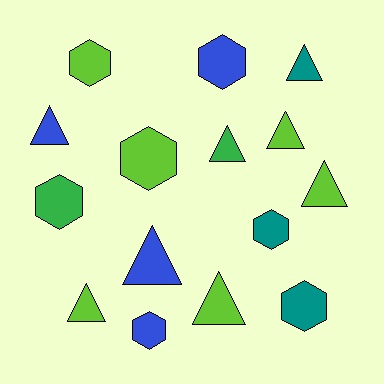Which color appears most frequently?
Lime, with 6 objects.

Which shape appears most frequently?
Triangle, with 8 objects.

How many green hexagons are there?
There is 1 green hexagon.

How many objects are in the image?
There are 15 objects.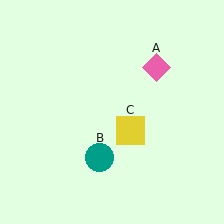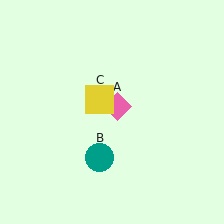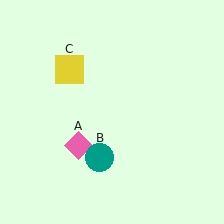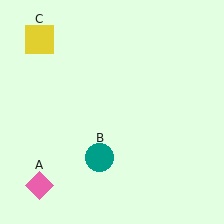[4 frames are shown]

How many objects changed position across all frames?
2 objects changed position: pink diamond (object A), yellow square (object C).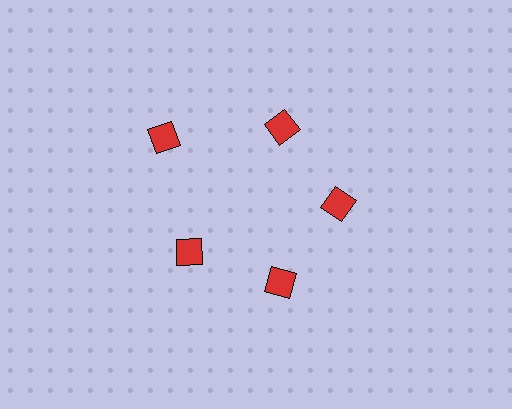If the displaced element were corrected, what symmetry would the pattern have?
It would have 5-fold rotational symmetry — the pattern would map onto itself every 72 degrees.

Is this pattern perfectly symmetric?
No. The 5 red diamonds are arranged in a ring, but one element near the 10 o'clock position is pushed outward from the center, breaking the 5-fold rotational symmetry.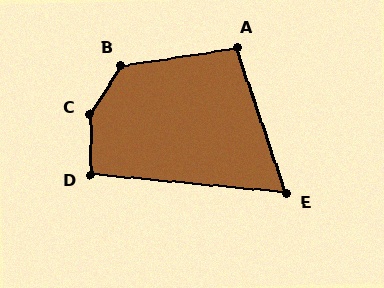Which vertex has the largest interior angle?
C, at approximately 148 degrees.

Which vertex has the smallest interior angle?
E, at approximately 66 degrees.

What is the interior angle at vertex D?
Approximately 96 degrees (obtuse).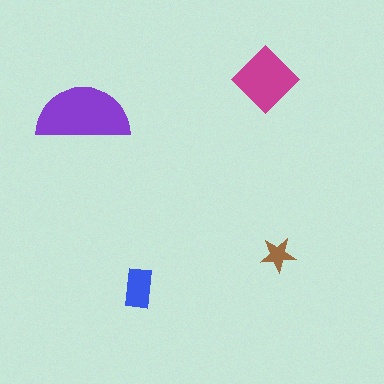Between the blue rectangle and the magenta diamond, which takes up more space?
The magenta diamond.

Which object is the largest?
The purple semicircle.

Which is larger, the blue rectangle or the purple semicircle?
The purple semicircle.